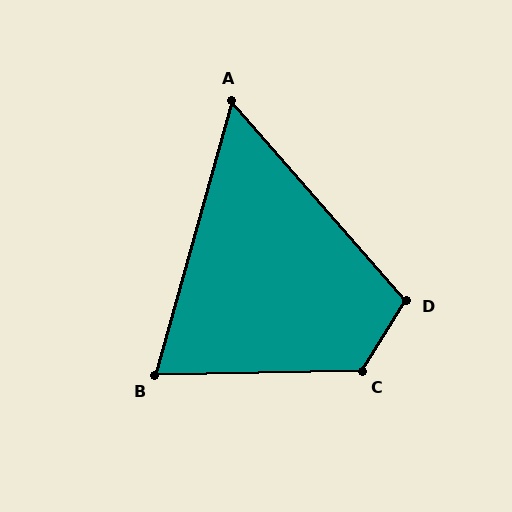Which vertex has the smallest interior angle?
A, at approximately 57 degrees.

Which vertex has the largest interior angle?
C, at approximately 123 degrees.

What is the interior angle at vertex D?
Approximately 107 degrees (obtuse).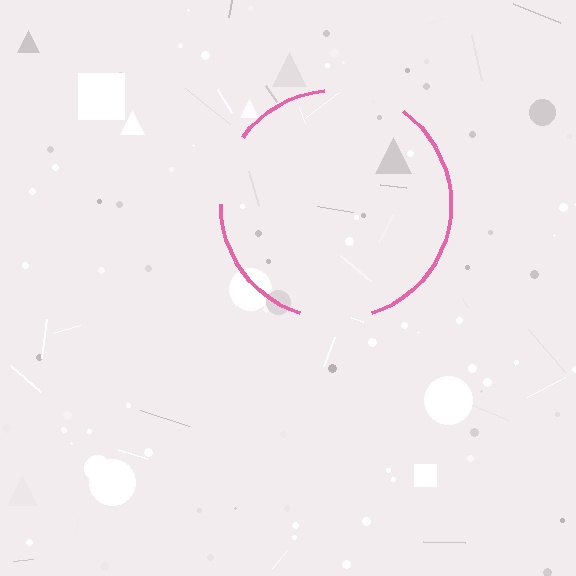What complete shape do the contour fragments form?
The contour fragments form a circle.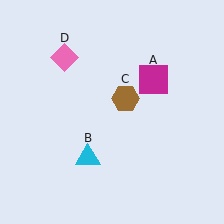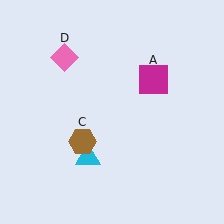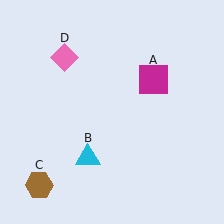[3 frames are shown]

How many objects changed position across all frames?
1 object changed position: brown hexagon (object C).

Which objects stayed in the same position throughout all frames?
Magenta square (object A) and cyan triangle (object B) and pink diamond (object D) remained stationary.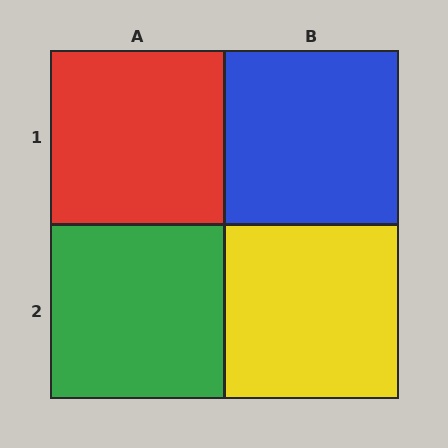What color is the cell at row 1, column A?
Red.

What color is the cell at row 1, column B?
Blue.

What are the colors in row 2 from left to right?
Green, yellow.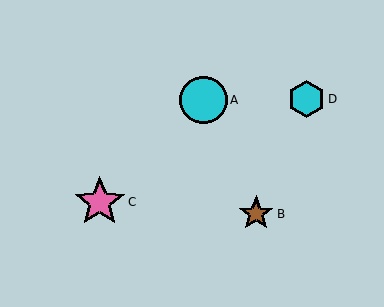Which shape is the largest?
The pink star (labeled C) is the largest.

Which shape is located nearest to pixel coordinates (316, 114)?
The cyan hexagon (labeled D) at (306, 99) is nearest to that location.